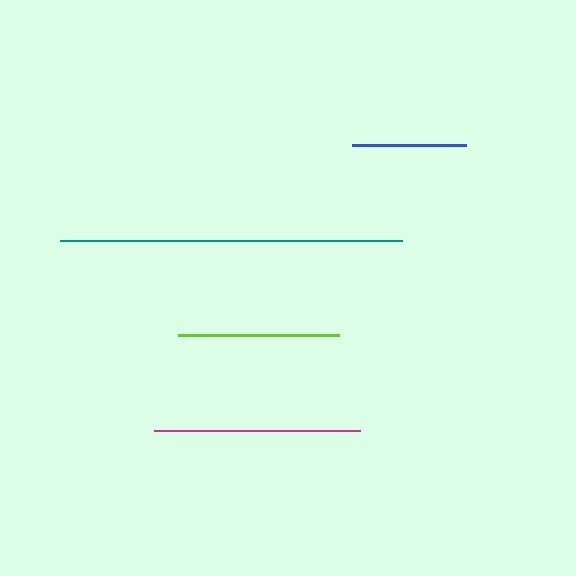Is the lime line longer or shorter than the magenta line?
The magenta line is longer than the lime line.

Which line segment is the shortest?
The blue line is the shortest at approximately 115 pixels.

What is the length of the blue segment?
The blue segment is approximately 115 pixels long.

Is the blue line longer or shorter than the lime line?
The lime line is longer than the blue line.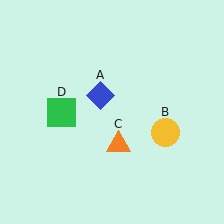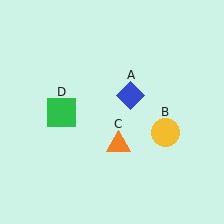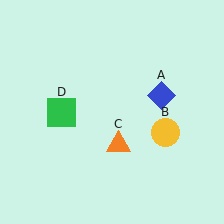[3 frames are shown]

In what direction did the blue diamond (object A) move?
The blue diamond (object A) moved right.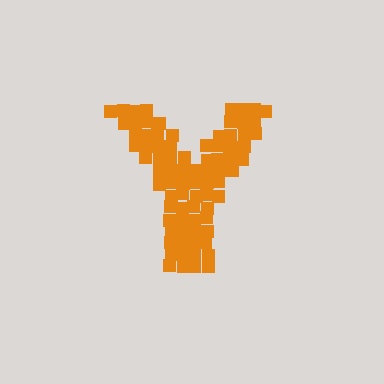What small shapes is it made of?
It is made of small squares.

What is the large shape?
The large shape is the letter Y.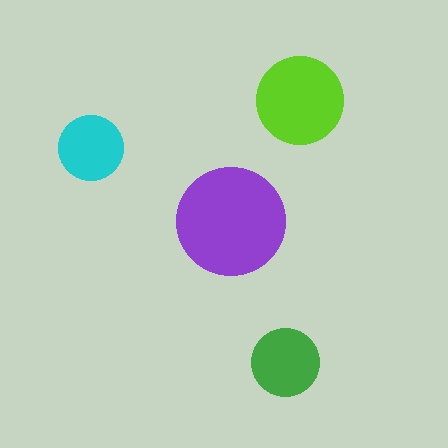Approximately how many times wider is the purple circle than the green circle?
About 1.5 times wider.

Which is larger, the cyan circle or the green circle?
The green one.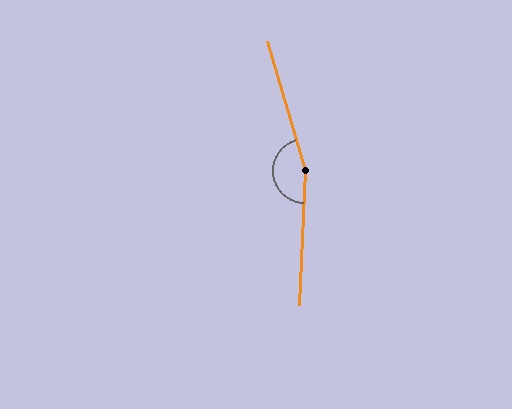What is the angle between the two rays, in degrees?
Approximately 162 degrees.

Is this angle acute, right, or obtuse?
It is obtuse.